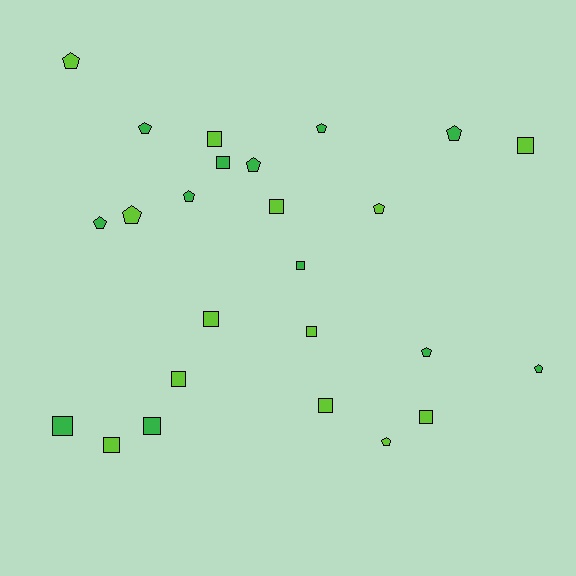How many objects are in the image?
There are 25 objects.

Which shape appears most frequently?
Square, with 13 objects.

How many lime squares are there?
There are 9 lime squares.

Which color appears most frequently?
Lime, with 13 objects.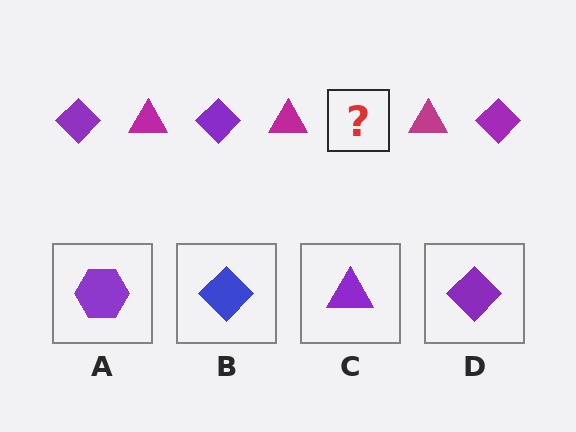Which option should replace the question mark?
Option D.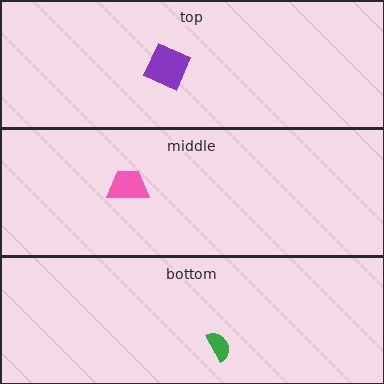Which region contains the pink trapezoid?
The middle region.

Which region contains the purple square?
The top region.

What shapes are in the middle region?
The pink trapezoid.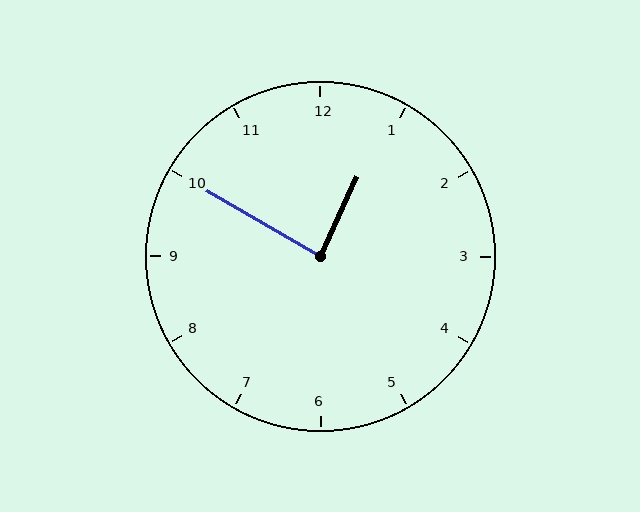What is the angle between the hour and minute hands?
Approximately 85 degrees.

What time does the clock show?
12:50.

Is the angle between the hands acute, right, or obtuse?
It is right.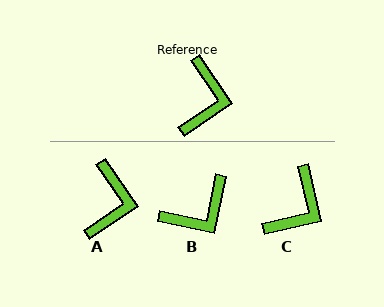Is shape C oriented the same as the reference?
No, it is off by about 21 degrees.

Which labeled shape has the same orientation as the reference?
A.